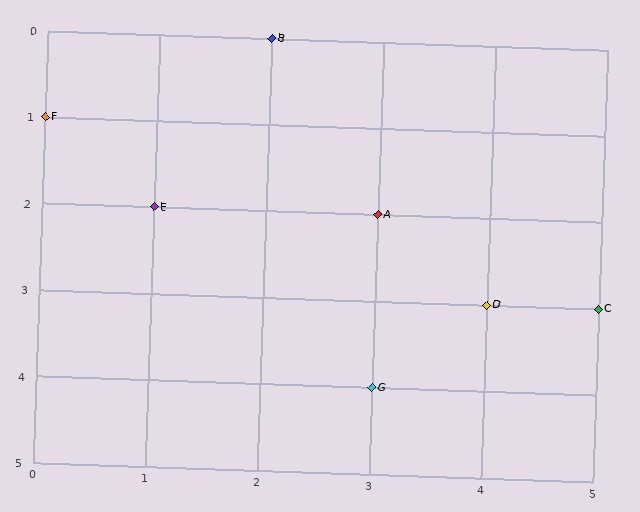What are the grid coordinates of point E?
Point E is at grid coordinates (1, 2).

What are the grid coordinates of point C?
Point C is at grid coordinates (5, 3).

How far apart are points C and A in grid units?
Points C and A are 2 columns and 1 row apart (about 2.2 grid units diagonally).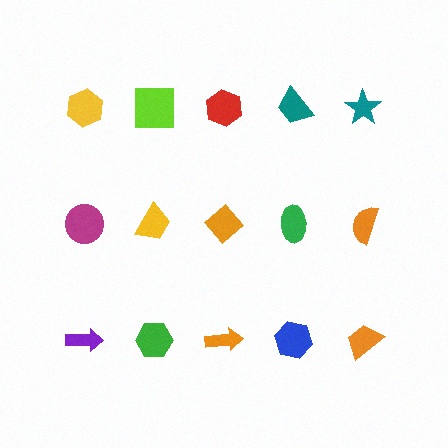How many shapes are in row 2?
5 shapes.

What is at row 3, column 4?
A blue hexagon.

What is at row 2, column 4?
A green ellipse.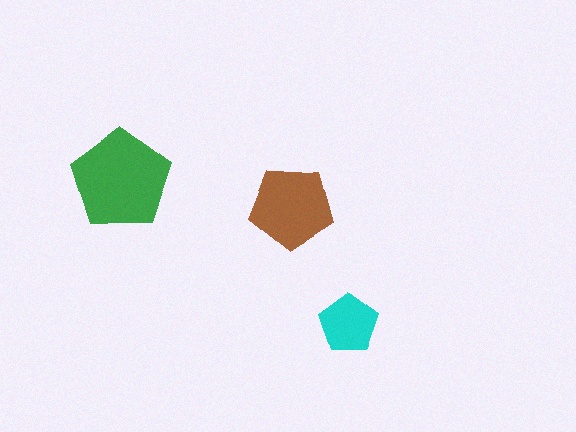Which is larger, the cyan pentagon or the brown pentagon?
The brown one.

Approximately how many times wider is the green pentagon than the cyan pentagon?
About 1.5 times wider.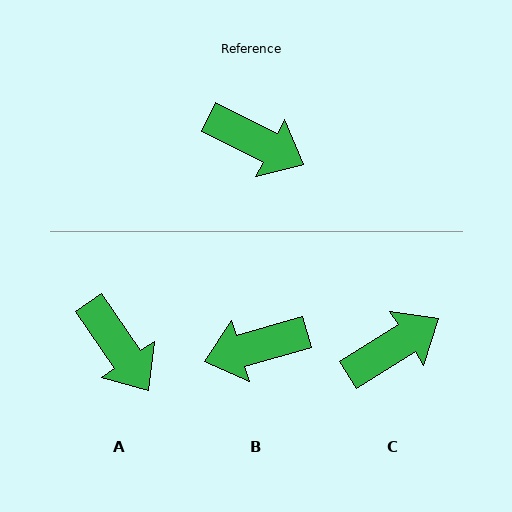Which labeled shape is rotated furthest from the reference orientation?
B, about 138 degrees away.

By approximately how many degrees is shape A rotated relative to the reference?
Approximately 29 degrees clockwise.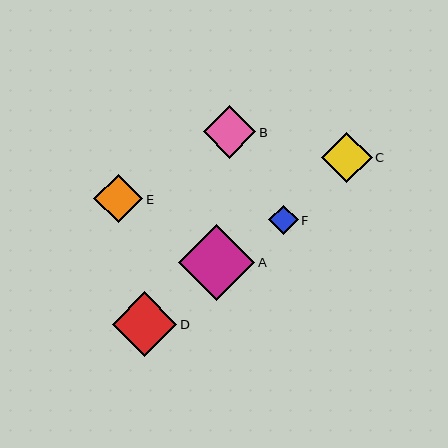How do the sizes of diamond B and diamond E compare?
Diamond B and diamond E are approximately the same size.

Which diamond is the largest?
Diamond A is the largest with a size of approximately 76 pixels.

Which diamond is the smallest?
Diamond F is the smallest with a size of approximately 30 pixels.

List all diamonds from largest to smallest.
From largest to smallest: A, D, B, C, E, F.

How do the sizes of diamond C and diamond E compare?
Diamond C and diamond E are approximately the same size.